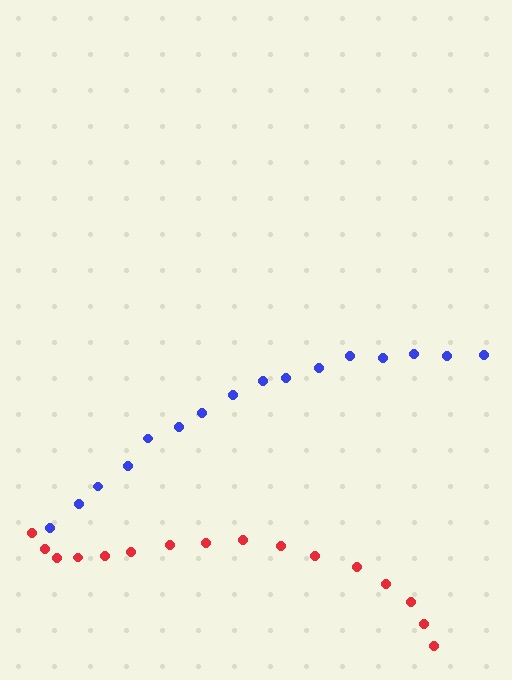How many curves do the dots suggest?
There are 2 distinct paths.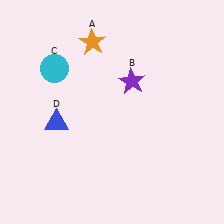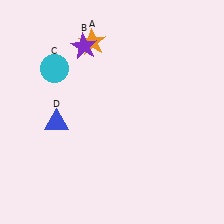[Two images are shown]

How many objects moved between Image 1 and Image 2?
1 object moved between the two images.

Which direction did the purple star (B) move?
The purple star (B) moved left.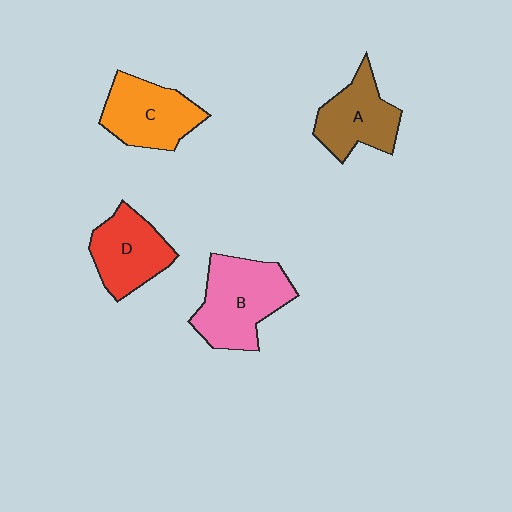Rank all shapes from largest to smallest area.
From largest to smallest: B (pink), C (orange), D (red), A (brown).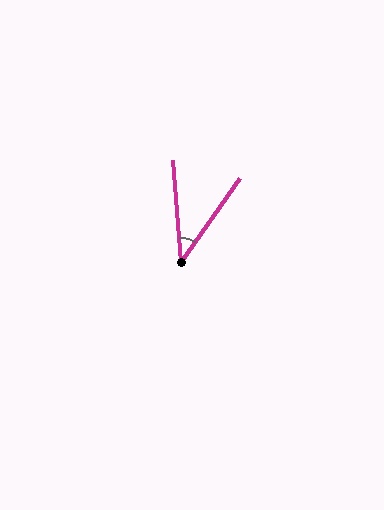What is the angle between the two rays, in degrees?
Approximately 39 degrees.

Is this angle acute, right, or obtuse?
It is acute.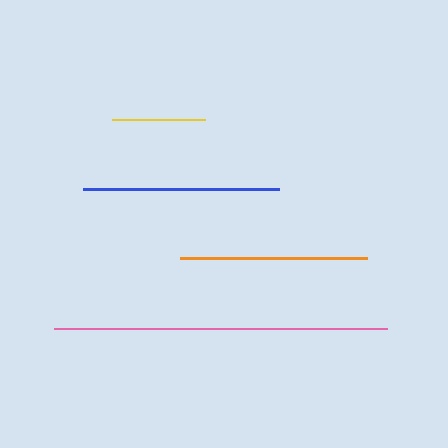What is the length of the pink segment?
The pink segment is approximately 332 pixels long.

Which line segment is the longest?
The pink line is the longest at approximately 332 pixels.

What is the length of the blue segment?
The blue segment is approximately 196 pixels long.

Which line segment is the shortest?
The yellow line is the shortest at approximately 93 pixels.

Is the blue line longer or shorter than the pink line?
The pink line is longer than the blue line.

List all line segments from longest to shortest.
From longest to shortest: pink, blue, orange, yellow.